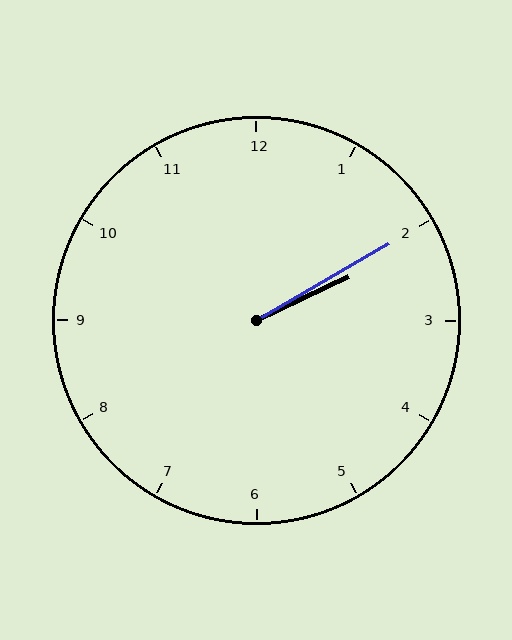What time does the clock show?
2:10.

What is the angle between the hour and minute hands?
Approximately 5 degrees.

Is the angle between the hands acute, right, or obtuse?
It is acute.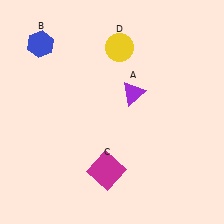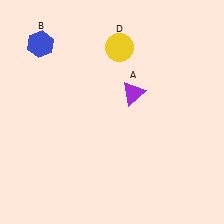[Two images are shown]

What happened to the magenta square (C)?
The magenta square (C) was removed in Image 2. It was in the bottom-left area of Image 1.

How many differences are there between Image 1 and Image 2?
There is 1 difference between the two images.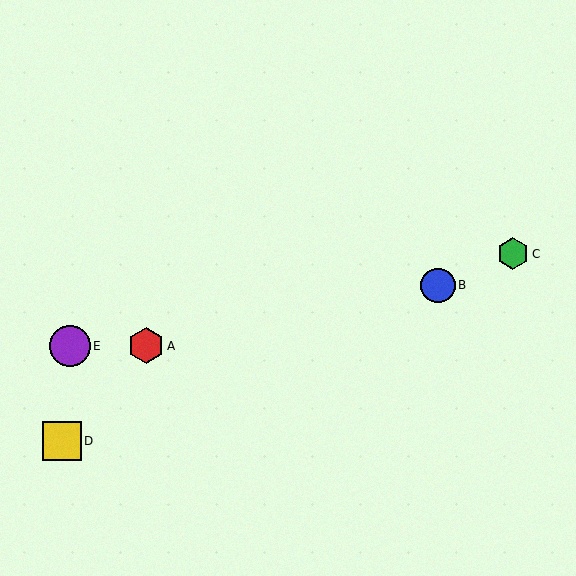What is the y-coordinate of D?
Object D is at y≈441.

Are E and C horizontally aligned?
No, E is at y≈346 and C is at y≈254.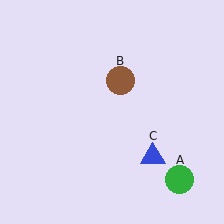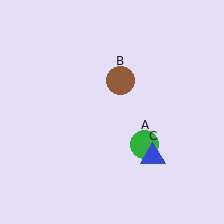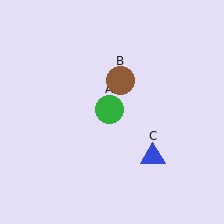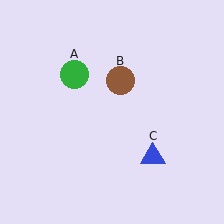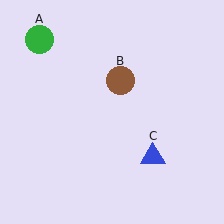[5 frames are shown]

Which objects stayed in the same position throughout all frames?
Brown circle (object B) and blue triangle (object C) remained stationary.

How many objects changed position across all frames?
1 object changed position: green circle (object A).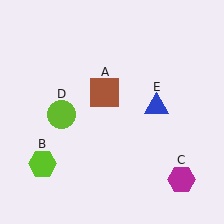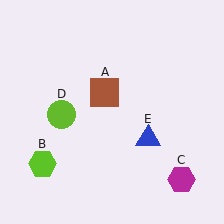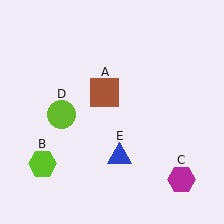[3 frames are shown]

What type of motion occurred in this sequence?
The blue triangle (object E) rotated clockwise around the center of the scene.